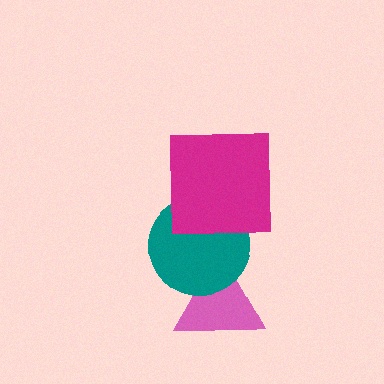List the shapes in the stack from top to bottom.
From top to bottom: the magenta square, the teal circle, the pink triangle.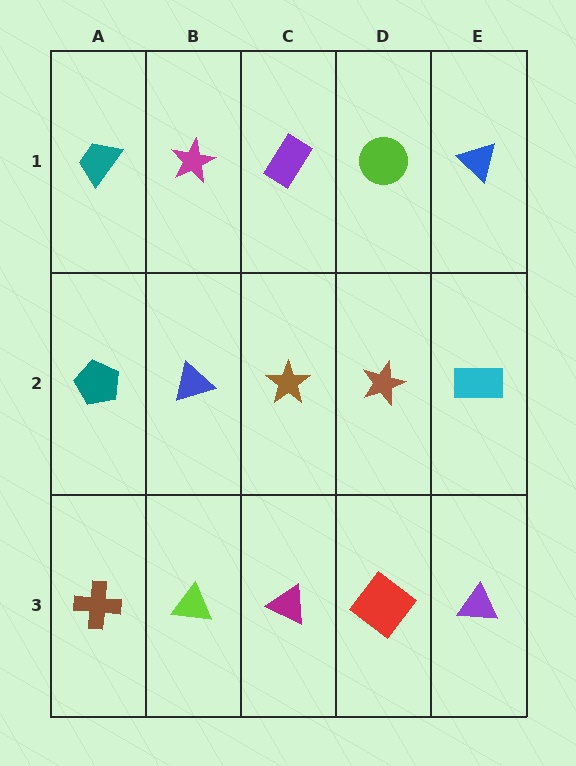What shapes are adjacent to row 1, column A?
A teal pentagon (row 2, column A), a magenta star (row 1, column B).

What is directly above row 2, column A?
A teal trapezoid.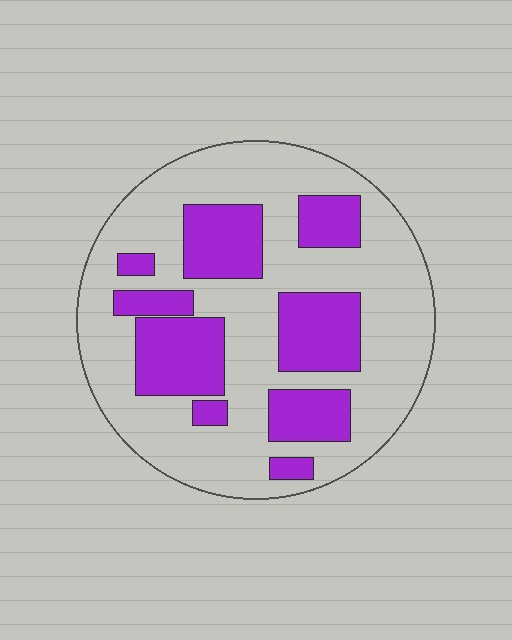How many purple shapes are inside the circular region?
9.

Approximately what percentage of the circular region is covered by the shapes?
Approximately 30%.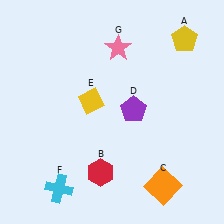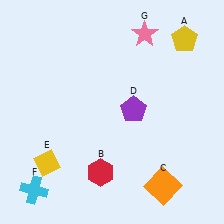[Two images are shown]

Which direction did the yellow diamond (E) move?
The yellow diamond (E) moved down.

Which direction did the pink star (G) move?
The pink star (G) moved right.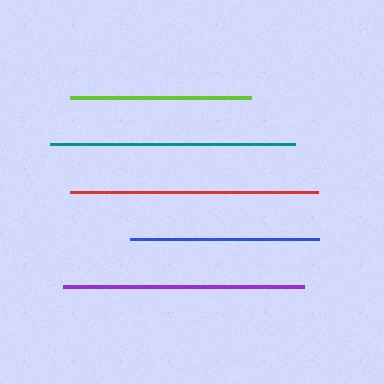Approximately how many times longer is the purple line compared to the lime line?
The purple line is approximately 1.3 times the length of the lime line.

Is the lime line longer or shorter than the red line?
The red line is longer than the lime line.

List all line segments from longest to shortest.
From longest to shortest: red, teal, purple, blue, lime.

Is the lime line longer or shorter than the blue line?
The blue line is longer than the lime line.